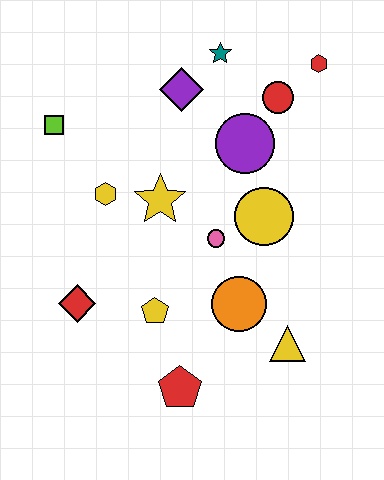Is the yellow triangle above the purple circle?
No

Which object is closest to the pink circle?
The yellow circle is closest to the pink circle.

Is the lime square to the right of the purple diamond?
No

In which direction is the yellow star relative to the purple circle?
The yellow star is to the left of the purple circle.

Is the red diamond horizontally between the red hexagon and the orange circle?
No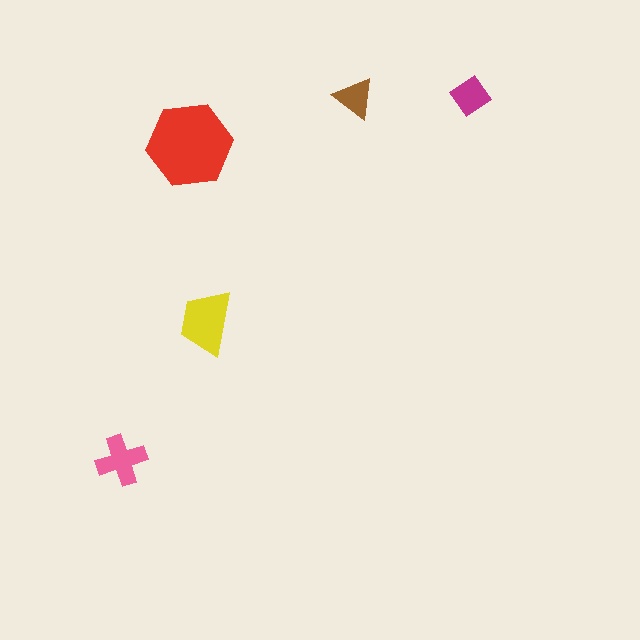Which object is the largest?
The red hexagon.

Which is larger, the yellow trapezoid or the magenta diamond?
The yellow trapezoid.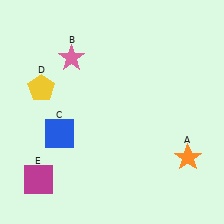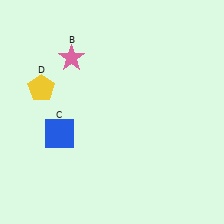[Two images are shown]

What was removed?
The magenta square (E), the orange star (A) were removed in Image 2.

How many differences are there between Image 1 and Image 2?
There are 2 differences between the two images.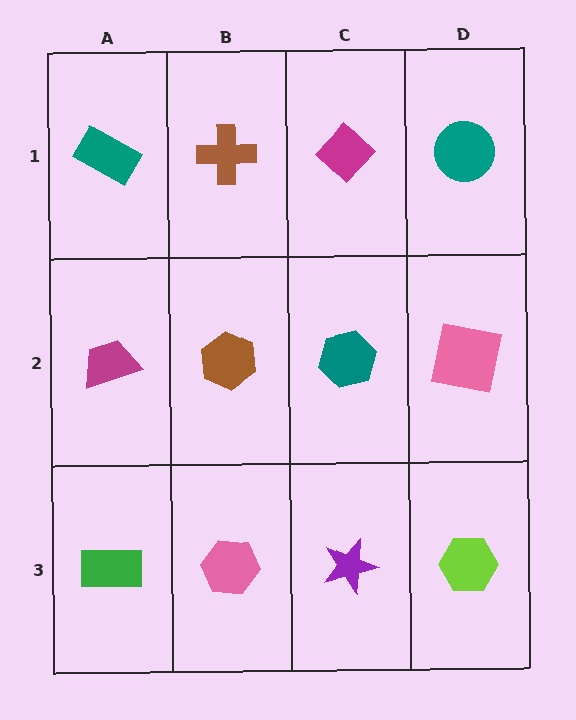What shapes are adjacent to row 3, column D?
A pink square (row 2, column D), a purple star (row 3, column C).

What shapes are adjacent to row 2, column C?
A magenta diamond (row 1, column C), a purple star (row 3, column C), a brown hexagon (row 2, column B), a pink square (row 2, column D).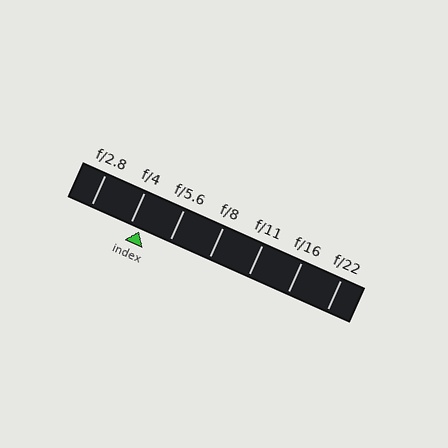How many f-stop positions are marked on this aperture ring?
There are 7 f-stop positions marked.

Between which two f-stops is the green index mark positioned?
The index mark is between f/4 and f/5.6.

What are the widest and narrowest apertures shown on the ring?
The widest aperture shown is f/2.8 and the narrowest is f/22.